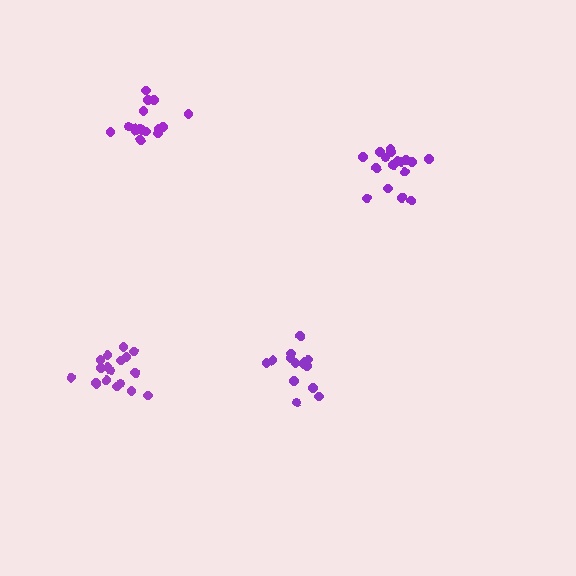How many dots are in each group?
Group 1: 16 dots, Group 2: 14 dots, Group 3: 18 dots, Group 4: 17 dots (65 total).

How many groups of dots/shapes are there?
There are 4 groups.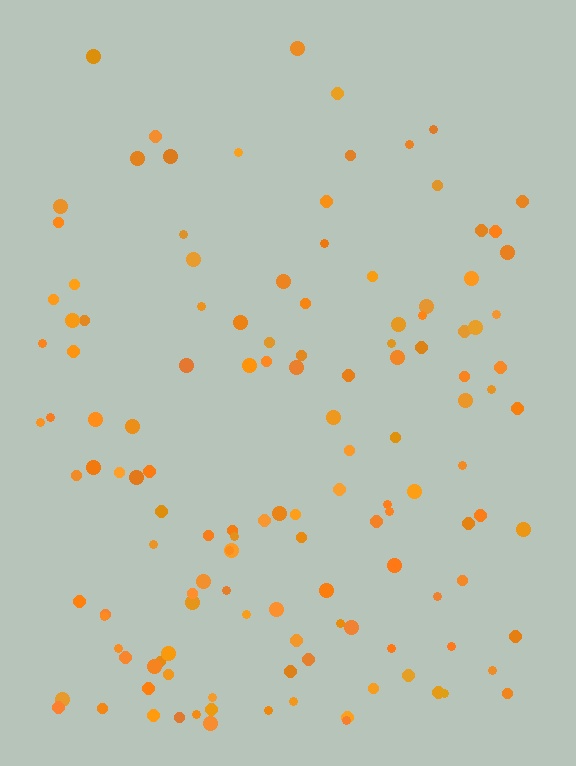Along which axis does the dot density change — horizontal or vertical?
Vertical.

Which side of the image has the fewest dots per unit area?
The top.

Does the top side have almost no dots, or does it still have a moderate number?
Still a moderate number, just noticeably fewer than the bottom.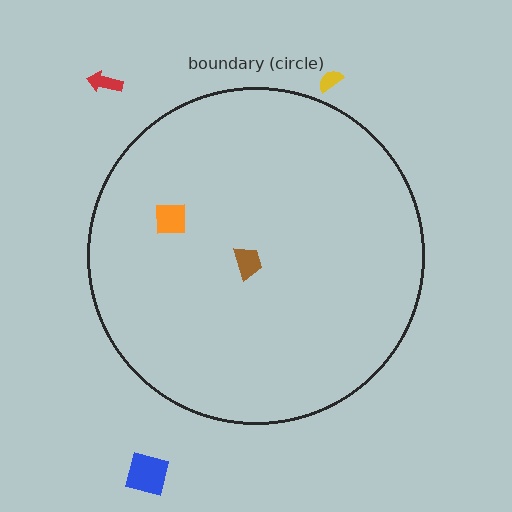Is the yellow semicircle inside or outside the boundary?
Outside.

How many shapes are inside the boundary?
2 inside, 3 outside.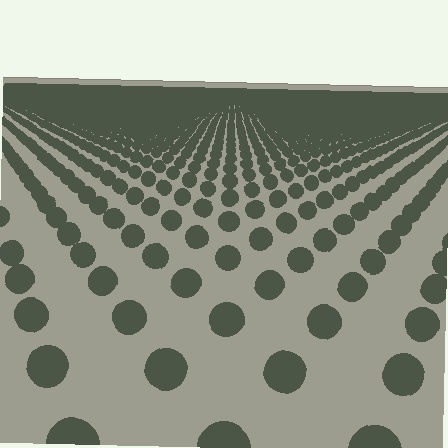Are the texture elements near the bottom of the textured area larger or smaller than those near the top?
Larger. Near the bottom, elements are closer to the viewer and appear at a bigger on-screen size.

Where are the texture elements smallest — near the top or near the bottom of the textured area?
Near the top.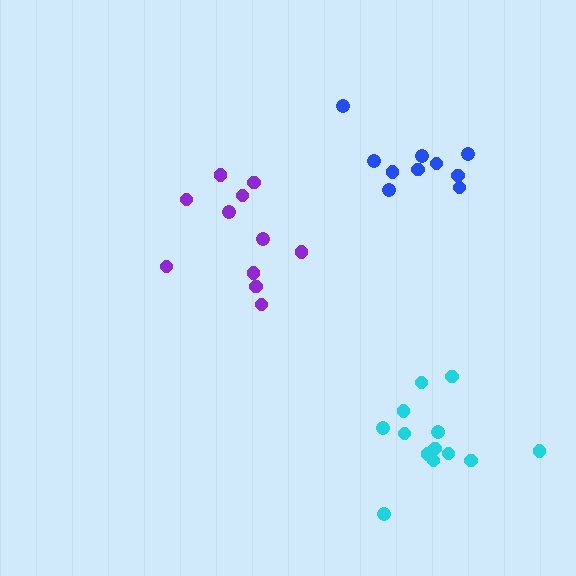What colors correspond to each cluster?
The clusters are colored: cyan, purple, blue.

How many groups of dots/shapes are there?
There are 3 groups.